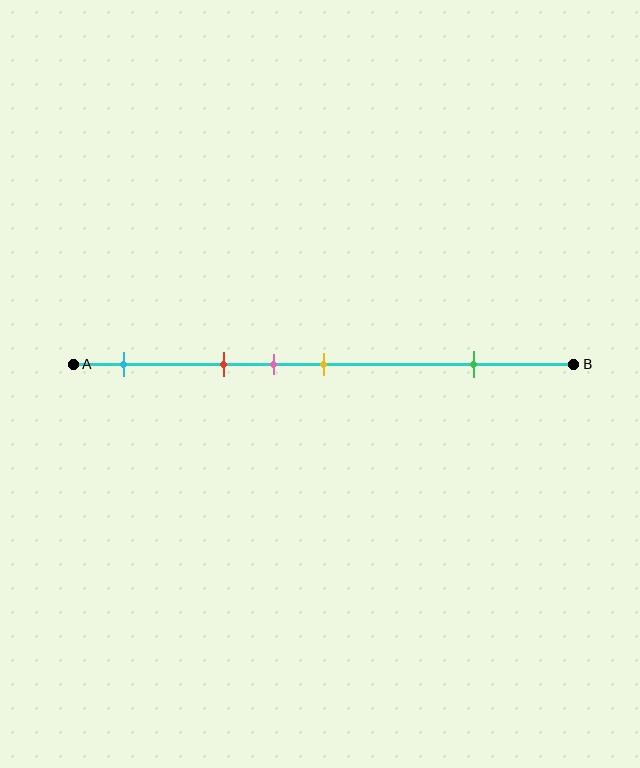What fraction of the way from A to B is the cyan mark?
The cyan mark is approximately 10% (0.1) of the way from A to B.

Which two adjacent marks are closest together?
The pink and yellow marks are the closest adjacent pair.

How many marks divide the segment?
There are 5 marks dividing the segment.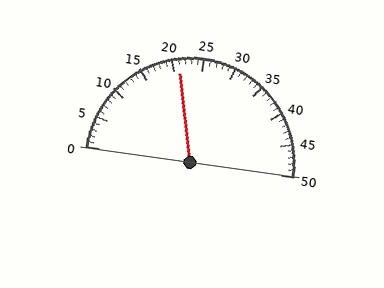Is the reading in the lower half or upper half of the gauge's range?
The reading is in the lower half of the range (0 to 50).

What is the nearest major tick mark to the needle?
The nearest major tick mark is 20.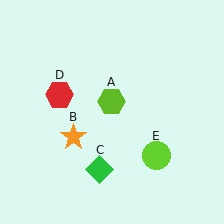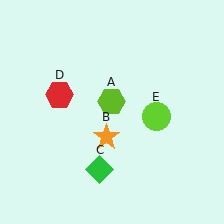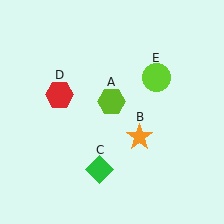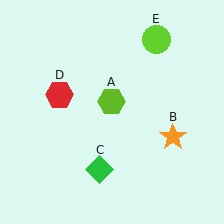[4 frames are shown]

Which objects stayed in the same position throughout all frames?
Lime hexagon (object A) and green diamond (object C) and red hexagon (object D) remained stationary.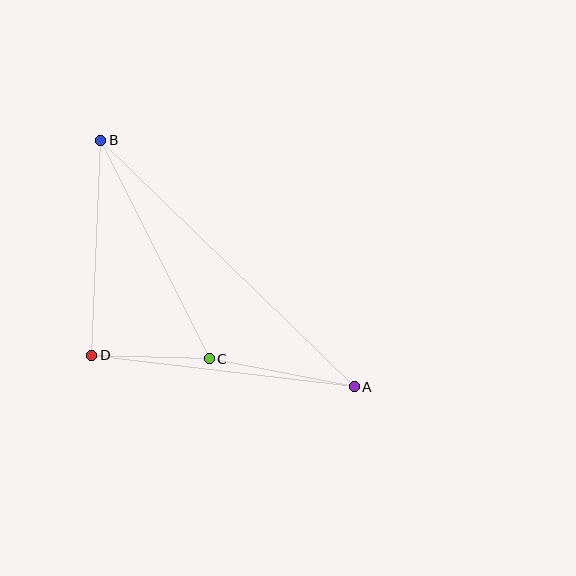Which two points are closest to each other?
Points C and D are closest to each other.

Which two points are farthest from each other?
Points A and B are farthest from each other.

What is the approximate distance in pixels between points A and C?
The distance between A and C is approximately 148 pixels.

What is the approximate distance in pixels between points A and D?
The distance between A and D is approximately 264 pixels.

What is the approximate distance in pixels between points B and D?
The distance between B and D is approximately 215 pixels.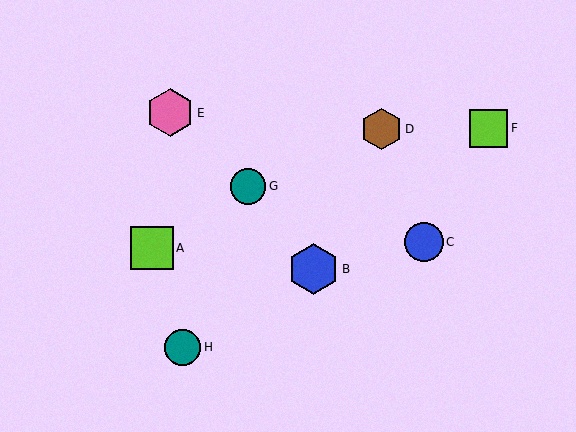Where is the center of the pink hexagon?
The center of the pink hexagon is at (170, 113).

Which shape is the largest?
The blue hexagon (labeled B) is the largest.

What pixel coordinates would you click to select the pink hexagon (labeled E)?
Click at (170, 113) to select the pink hexagon E.